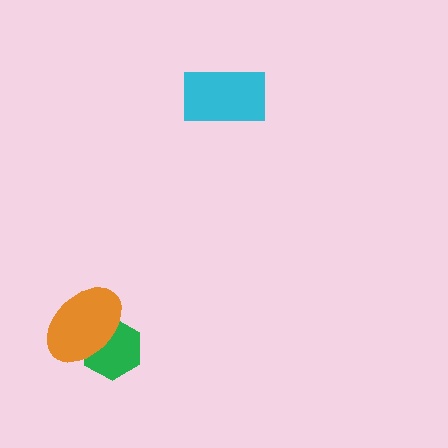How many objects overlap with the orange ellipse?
1 object overlaps with the orange ellipse.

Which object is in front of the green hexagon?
The orange ellipse is in front of the green hexagon.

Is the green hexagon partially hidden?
Yes, it is partially covered by another shape.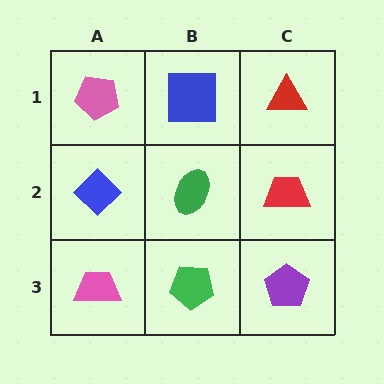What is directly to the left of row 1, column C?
A blue square.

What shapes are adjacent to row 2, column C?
A red triangle (row 1, column C), a purple pentagon (row 3, column C), a green ellipse (row 2, column B).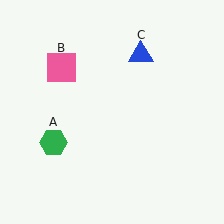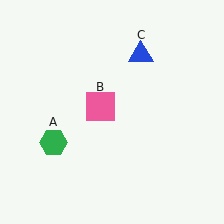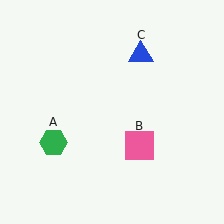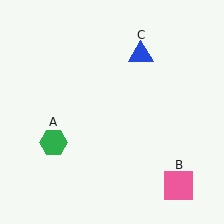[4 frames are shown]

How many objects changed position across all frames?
1 object changed position: pink square (object B).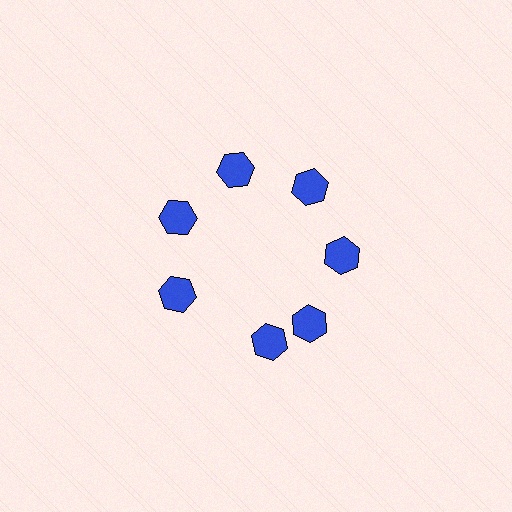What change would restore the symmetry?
The symmetry would be restored by rotating it back into even spacing with its neighbors so that all 7 hexagons sit at equal angles and equal distance from the center.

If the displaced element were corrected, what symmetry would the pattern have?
It would have 7-fold rotational symmetry — the pattern would map onto itself every 51 degrees.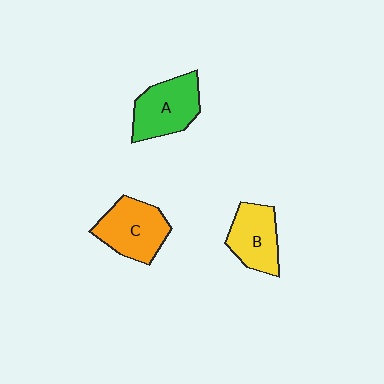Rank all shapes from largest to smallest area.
From largest to smallest: C (orange), A (green), B (yellow).